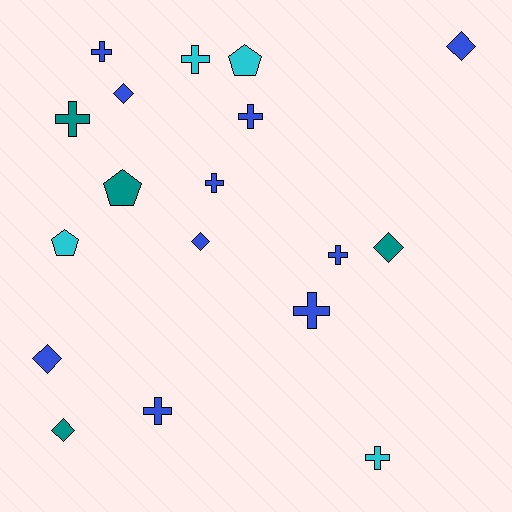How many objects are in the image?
There are 18 objects.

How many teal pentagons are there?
There is 1 teal pentagon.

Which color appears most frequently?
Blue, with 10 objects.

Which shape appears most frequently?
Cross, with 9 objects.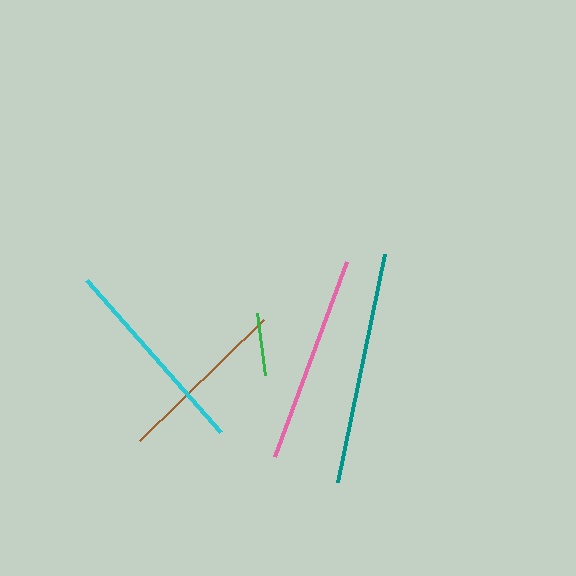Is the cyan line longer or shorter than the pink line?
The pink line is longer than the cyan line.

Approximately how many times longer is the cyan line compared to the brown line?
The cyan line is approximately 1.2 times the length of the brown line.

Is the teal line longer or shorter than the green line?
The teal line is longer than the green line.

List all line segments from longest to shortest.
From longest to shortest: teal, pink, cyan, brown, green.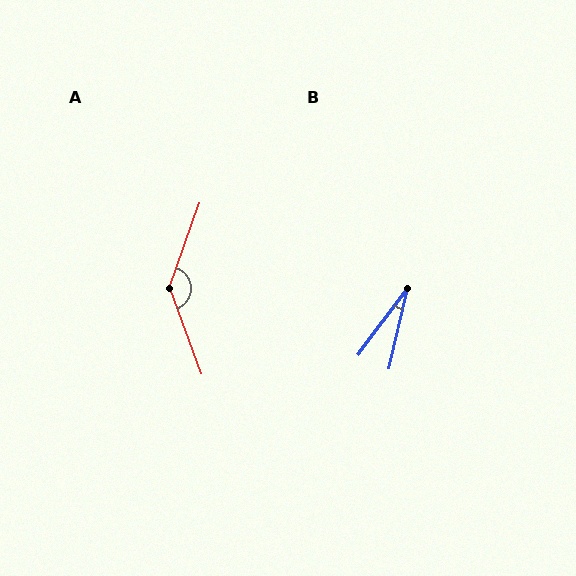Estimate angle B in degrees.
Approximately 24 degrees.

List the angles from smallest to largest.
B (24°), A (140°).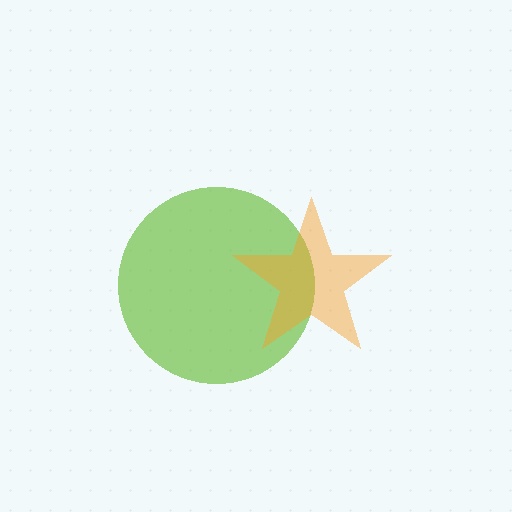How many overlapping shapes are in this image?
There are 2 overlapping shapes in the image.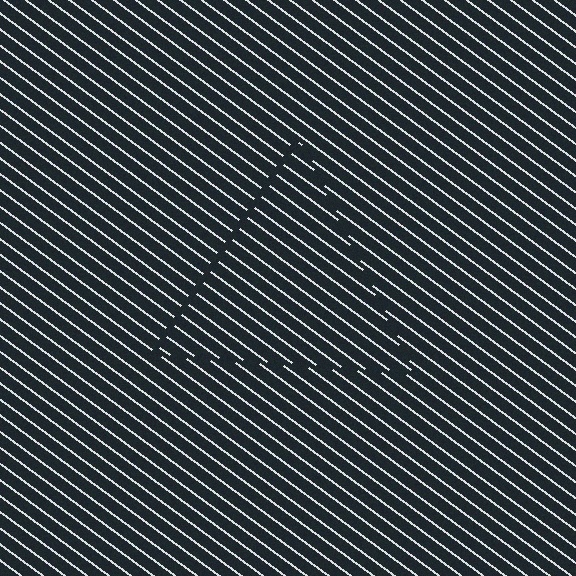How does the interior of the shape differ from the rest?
The interior of the shape contains the same grating, shifted by half a period — the contour is defined by the phase discontinuity where line-ends from the inner and outer gratings abut.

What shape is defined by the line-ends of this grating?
An illusory triangle. The interior of the shape contains the same grating, shifted by half a period — the contour is defined by the phase discontinuity where line-ends from the inner and outer gratings abut.